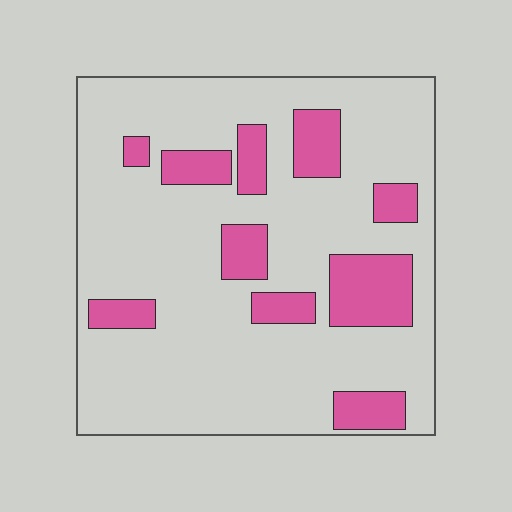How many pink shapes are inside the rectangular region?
10.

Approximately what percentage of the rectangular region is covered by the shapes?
Approximately 20%.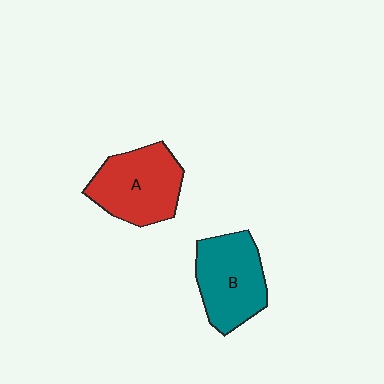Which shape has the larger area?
Shape A (red).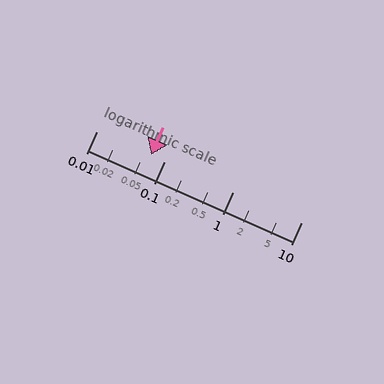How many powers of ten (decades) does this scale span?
The scale spans 3 decades, from 0.01 to 10.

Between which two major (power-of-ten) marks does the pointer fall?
The pointer is between 0.01 and 0.1.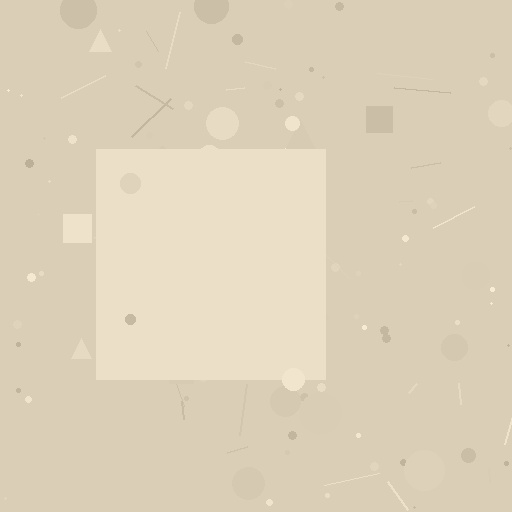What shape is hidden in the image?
A square is hidden in the image.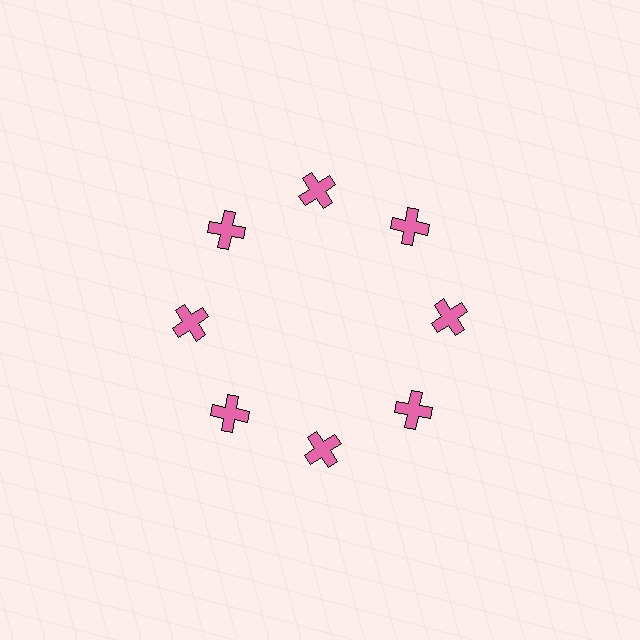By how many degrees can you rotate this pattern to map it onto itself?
The pattern maps onto itself every 45 degrees of rotation.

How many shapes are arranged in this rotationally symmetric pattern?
There are 8 shapes, arranged in 8 groups of 1.